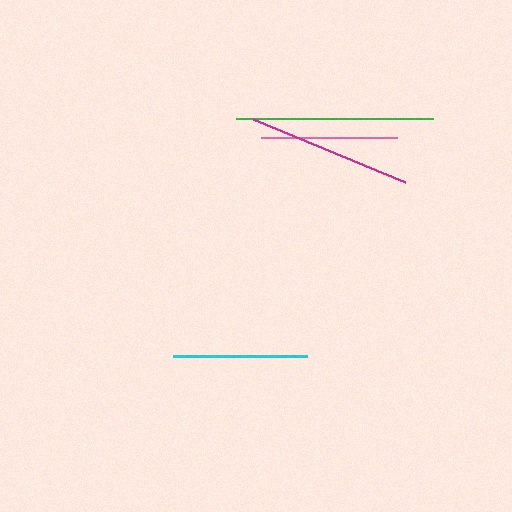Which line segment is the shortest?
The cyan line is the shortest at approximately 134 pixels.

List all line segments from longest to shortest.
From longest to shortest: green, magenta, pink, cyan.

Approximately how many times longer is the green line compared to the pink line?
The green line is approximately 1.4 times the length of the pink line.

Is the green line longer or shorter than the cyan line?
The green line is longer than the cyan line.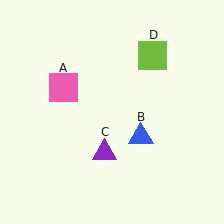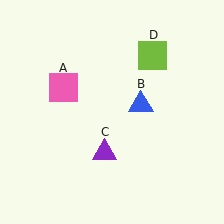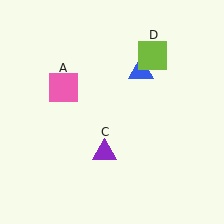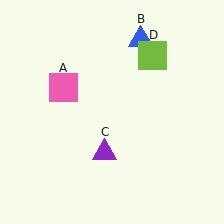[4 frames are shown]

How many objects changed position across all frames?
1 object changed position: blue triangle (object B).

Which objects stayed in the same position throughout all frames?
Pink square (object A) and purple triangle (object C) and lime square (object D) remained stationary.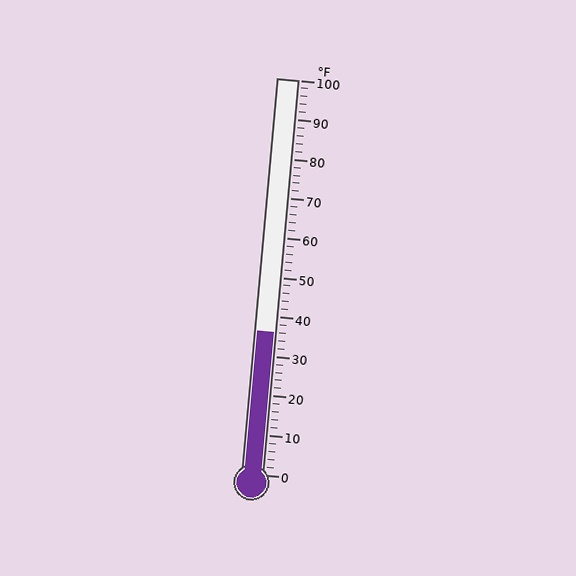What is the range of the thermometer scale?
The thermometer scale ranges from 0°F to 100°F.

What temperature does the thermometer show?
The thermometer shows approximately 36°F.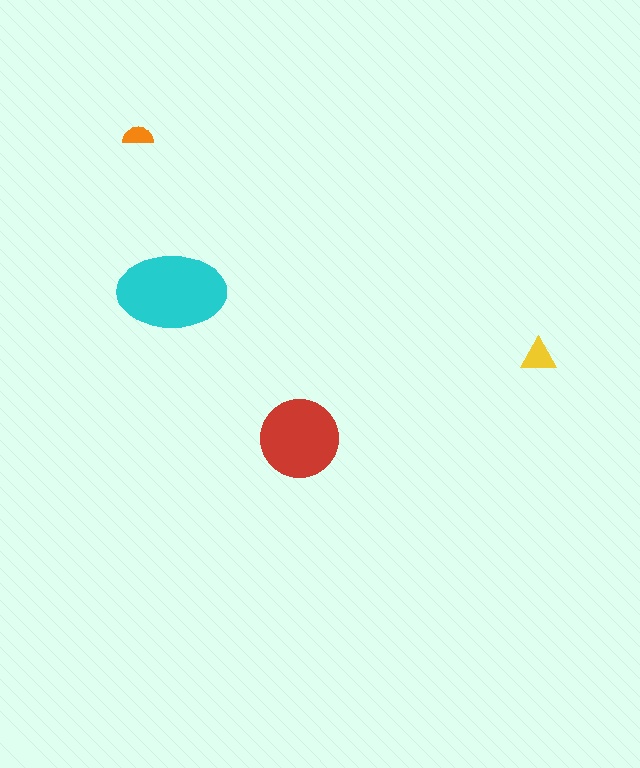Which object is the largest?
The cyan ellipse.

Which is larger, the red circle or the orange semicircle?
The red circle.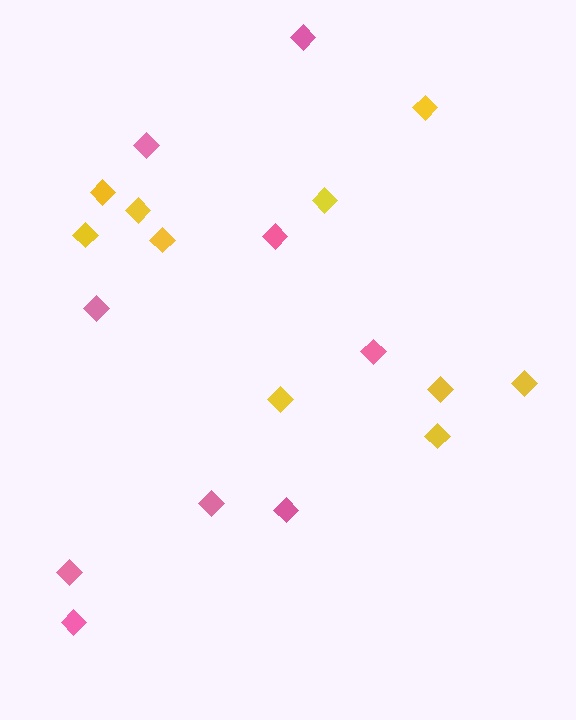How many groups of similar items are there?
There are 2 groups: one group of pink diamonds (9) and one group of yellow diamonds (10).